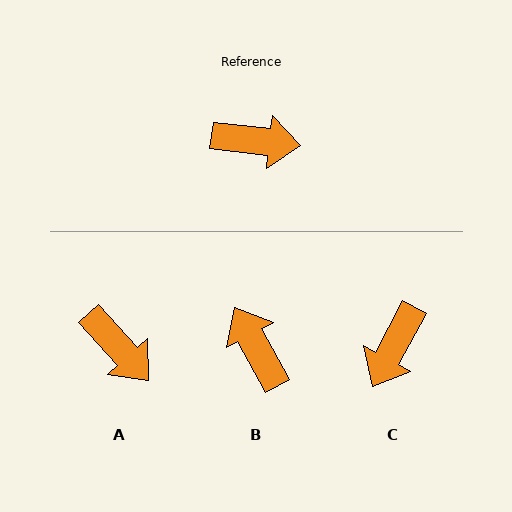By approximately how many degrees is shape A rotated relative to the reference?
Approximately 41 degrees clockwise.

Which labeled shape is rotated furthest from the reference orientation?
B, about 125 degrees away.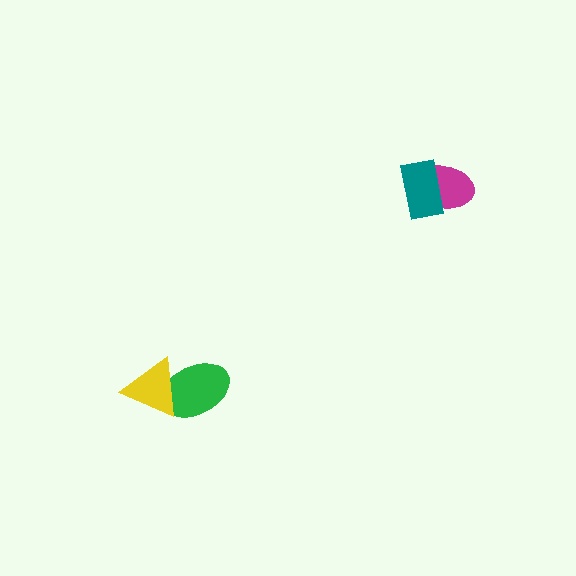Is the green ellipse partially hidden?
Yes, it is partially covered by another shape.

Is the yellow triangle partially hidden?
No, no other shape covers it.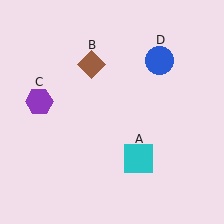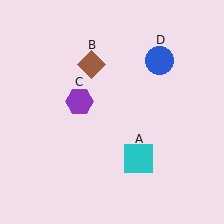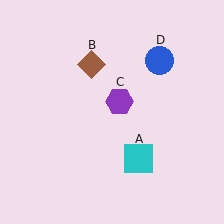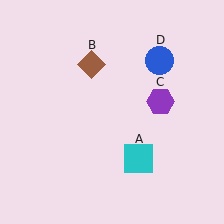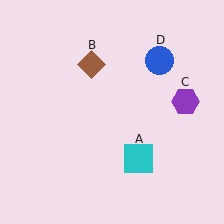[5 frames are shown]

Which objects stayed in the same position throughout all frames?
Cyan square (object A) and brown diamond (object B) and blue circle (object D) remained stationary.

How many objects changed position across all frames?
1 object changed position: purple hexagon (object C).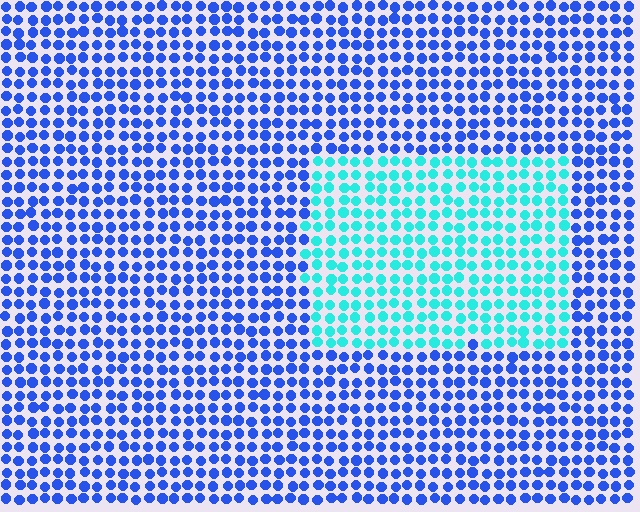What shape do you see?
I see a rectangle.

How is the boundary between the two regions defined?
The boundary is defined purely by a slight shift in hue (about 50 degrees). Spacing, size, and orientation are identical on both sides.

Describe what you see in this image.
The image is filled with small blue elements in a uniform arrangement. A rectangle-shaped region is visible where the elements are tinted to a slightly different hue, forming a subtle color boundary.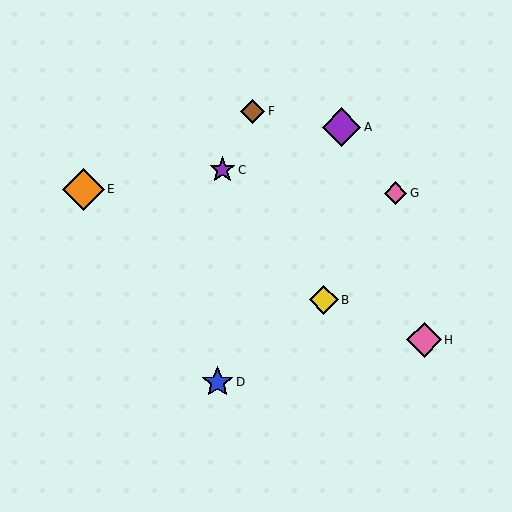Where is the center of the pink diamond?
The center of the pink diamond is at (396, 193).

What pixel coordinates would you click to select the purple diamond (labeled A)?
Click at (342, 127) to select the purple diamond A.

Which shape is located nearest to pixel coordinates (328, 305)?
The yellow diamond (labeled B) at (324, 300) is nearest to that location.